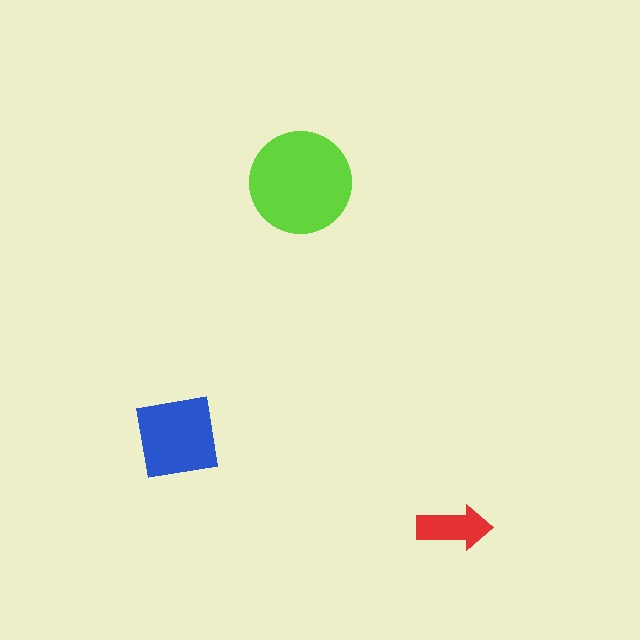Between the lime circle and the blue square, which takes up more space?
The lime circle.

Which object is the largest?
The lime circle.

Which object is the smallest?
The red arrow.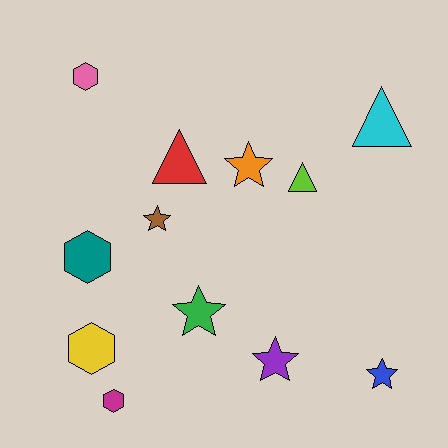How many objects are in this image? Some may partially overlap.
There are 12 objects.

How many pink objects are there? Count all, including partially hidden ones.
There is 1 pink object.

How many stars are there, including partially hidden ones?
There are 5 stars.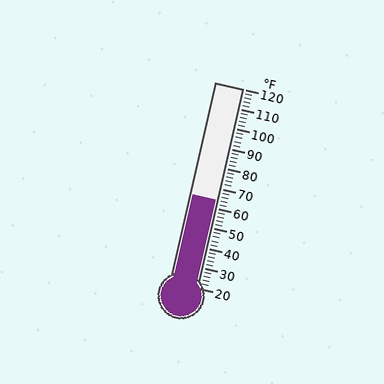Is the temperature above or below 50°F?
The temperature is above 50°F.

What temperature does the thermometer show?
The thermometer shows approximately 64°F.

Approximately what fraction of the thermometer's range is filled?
The thermometer is filled to approximately 45% of its range.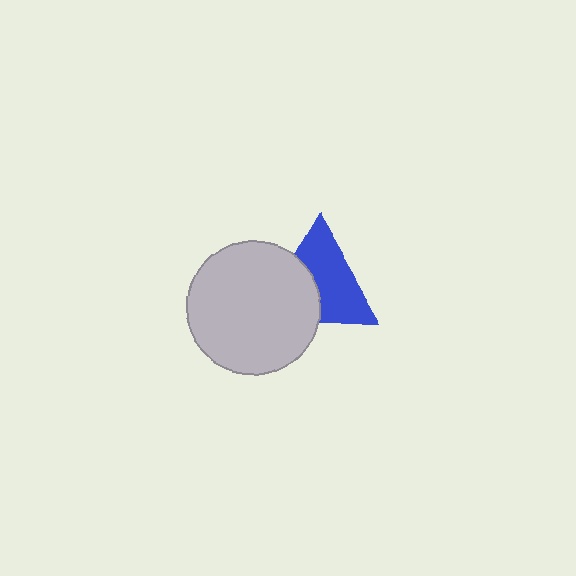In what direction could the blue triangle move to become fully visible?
The blue triangle could move toward the upper-right. That would shift it out from behind the light gray circle entirely.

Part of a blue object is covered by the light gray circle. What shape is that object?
It is a triangle.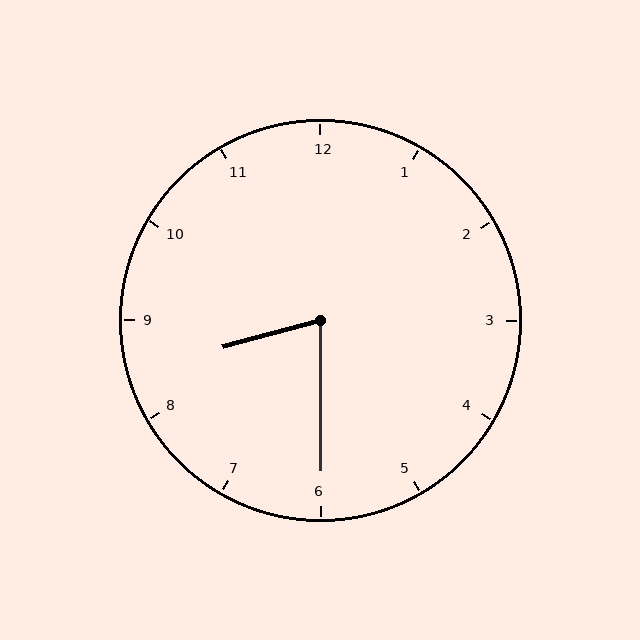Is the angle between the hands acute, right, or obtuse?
It is acute.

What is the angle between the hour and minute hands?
Approximately 75 degrees.